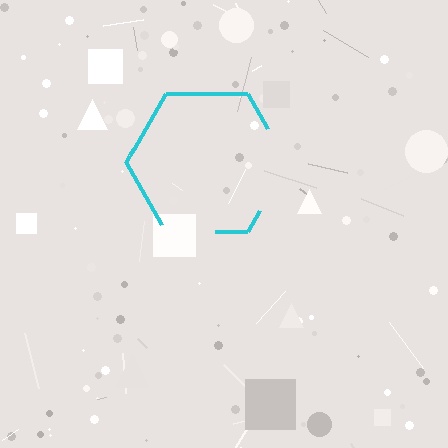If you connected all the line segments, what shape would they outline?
They would outline a hexagon.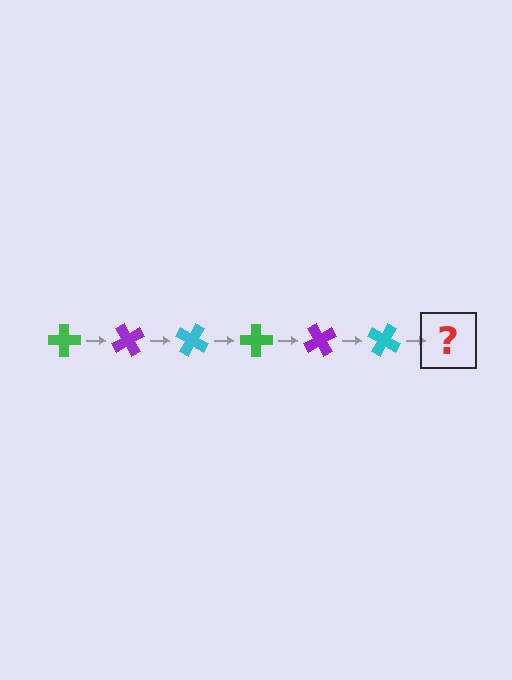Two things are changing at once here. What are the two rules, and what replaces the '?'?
The two rules are that it rotates 60 degrees each step and the color cycles through green, purple, and cyan. The '?' should be a green cross, rotated 360 degrees from the start.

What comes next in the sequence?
The next element should be a green cross, rotated 360 degrees from the start.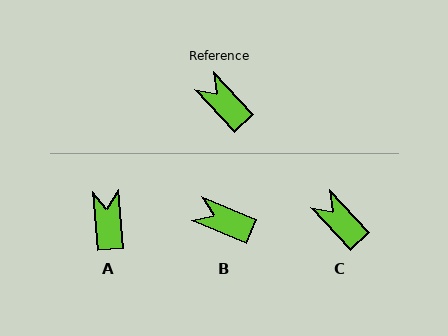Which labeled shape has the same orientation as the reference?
C.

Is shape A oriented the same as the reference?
No, it is off by about 37 degrees.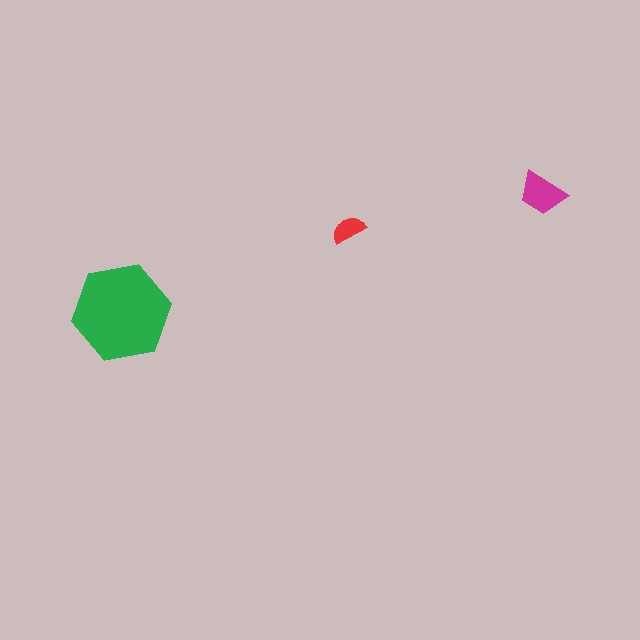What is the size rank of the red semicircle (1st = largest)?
3rd.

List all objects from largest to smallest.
The green hexagon, the magenta trapezoid, the red semicircle.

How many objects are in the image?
There are 3 objects in the image.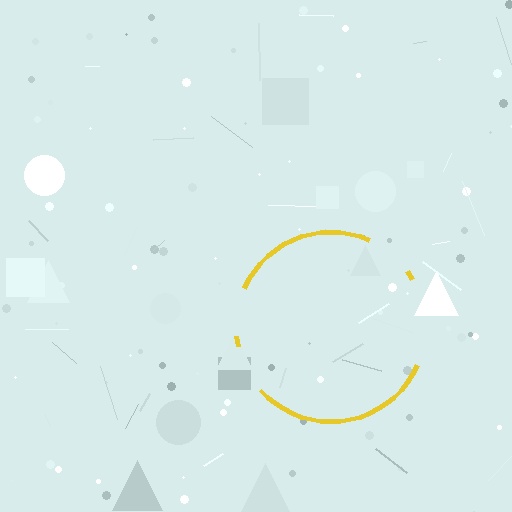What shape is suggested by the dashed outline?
The dashed outline suggests a circle.